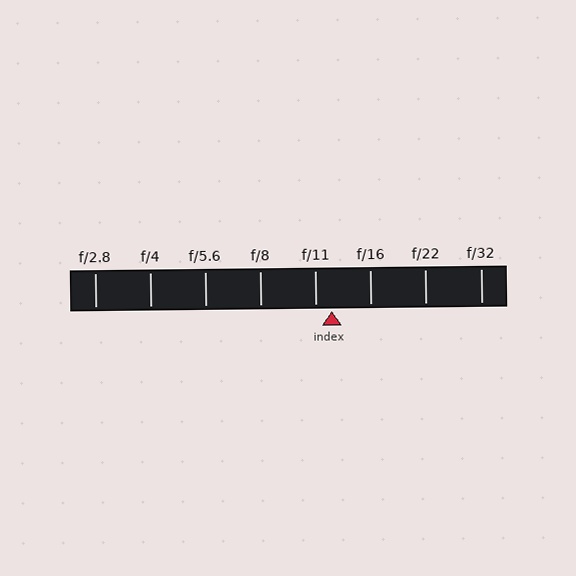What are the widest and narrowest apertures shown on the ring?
The widest aperture shown is f/2.8 and the narrowest is f/32.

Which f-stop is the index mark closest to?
The index mark is closest to f/11.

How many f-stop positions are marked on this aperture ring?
There are 8 f-stop positions marked.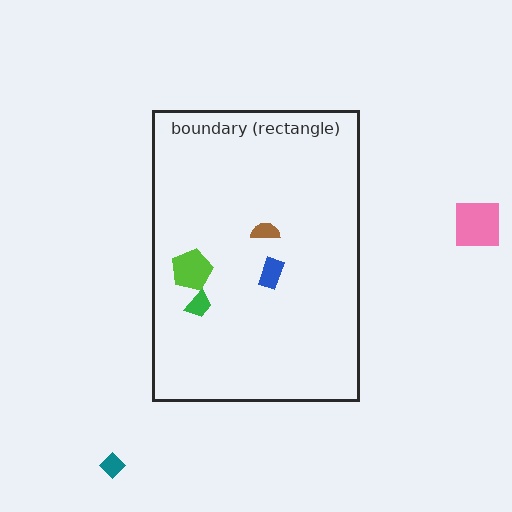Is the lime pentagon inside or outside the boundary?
Inside.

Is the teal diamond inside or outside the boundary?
Outside.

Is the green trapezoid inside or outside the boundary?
Inside.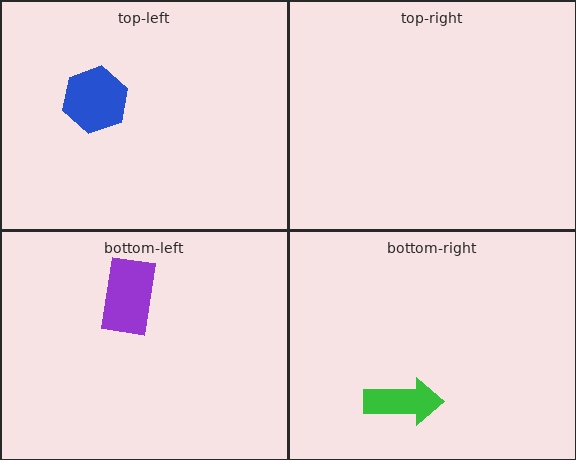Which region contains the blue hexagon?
The top-left region.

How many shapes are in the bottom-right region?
1.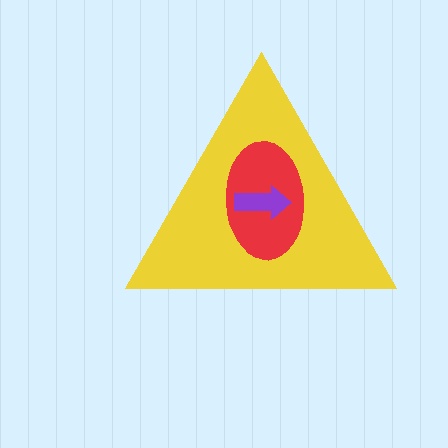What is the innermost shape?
The purple arrow.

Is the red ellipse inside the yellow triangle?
Yes.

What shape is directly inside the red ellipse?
The purple arrow.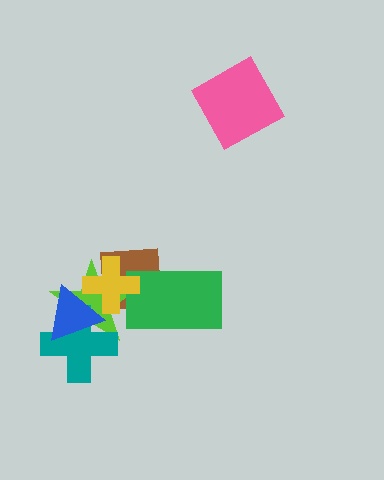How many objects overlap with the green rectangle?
3 objects overlap with the green rectangle.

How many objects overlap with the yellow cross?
4 objects overlap with the yellow cross.